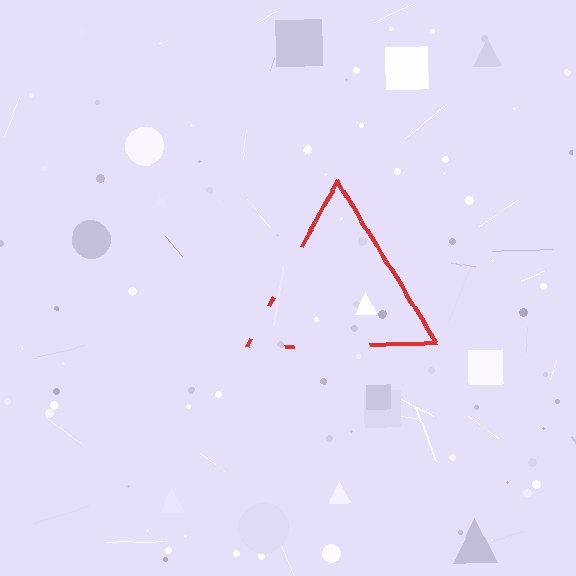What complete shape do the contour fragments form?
The contour fragments form a triangle.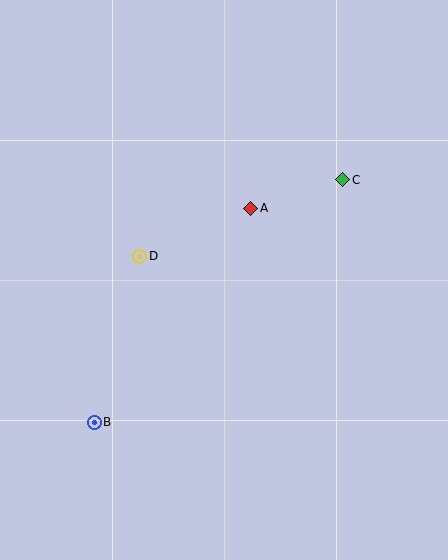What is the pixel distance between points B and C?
The distance between B and C is 348 pixels.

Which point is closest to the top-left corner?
Point D is closest to the top-left corner.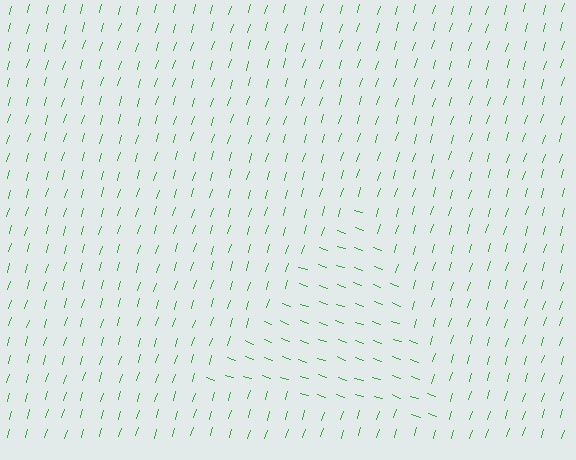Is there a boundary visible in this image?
Yes, there is a texture boundary formed by a change in line orientation.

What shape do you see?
I see a triangle.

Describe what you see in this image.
The image is filled with small green line segments. A triangle region in the image has lines oriented differently from the surrounding lines, creating a visible texture boundary.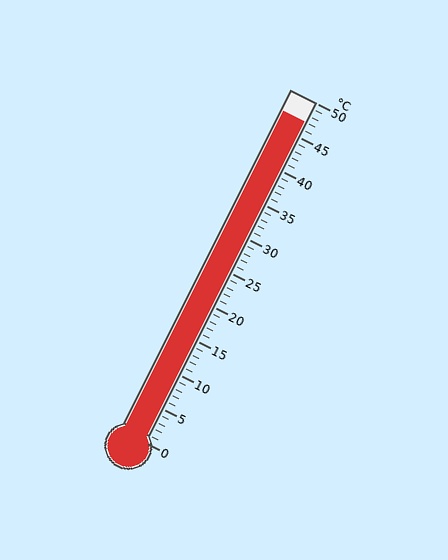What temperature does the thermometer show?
The thermometer shows approximately 47°C.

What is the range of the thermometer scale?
The thermometer scale ranges from 0°C to 50°C.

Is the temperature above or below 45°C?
The temperature is above 45°C.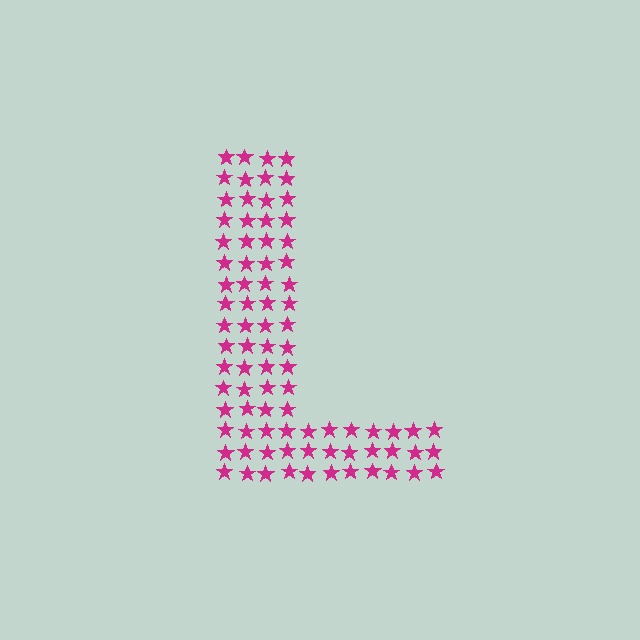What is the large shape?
The large shape is the letter L.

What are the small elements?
The small elements are stars.